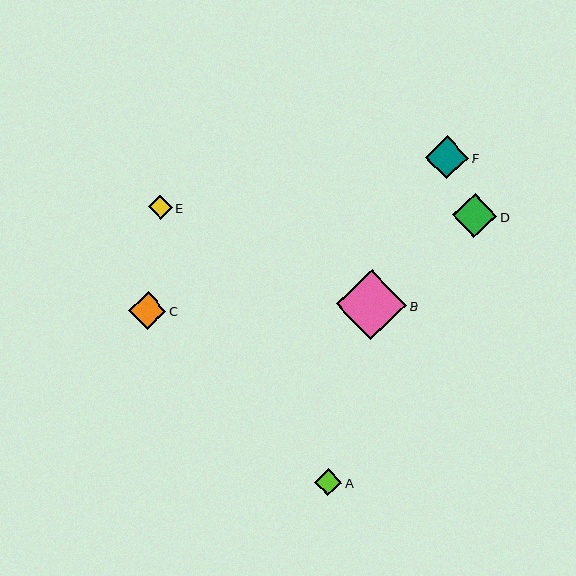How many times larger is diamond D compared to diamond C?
Diamond D is approximately 1.2 times the size of diamond C.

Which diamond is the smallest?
Diamond E is the smallest with a size of approximately 24 pixels.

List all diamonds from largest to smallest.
From largest to smallest: B, D, F, C, A, E.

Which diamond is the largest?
Diamond B is the largest with a size of approximately 70 pixels.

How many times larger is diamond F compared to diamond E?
Diamond F is approximately 1.8 times the size of diamond E.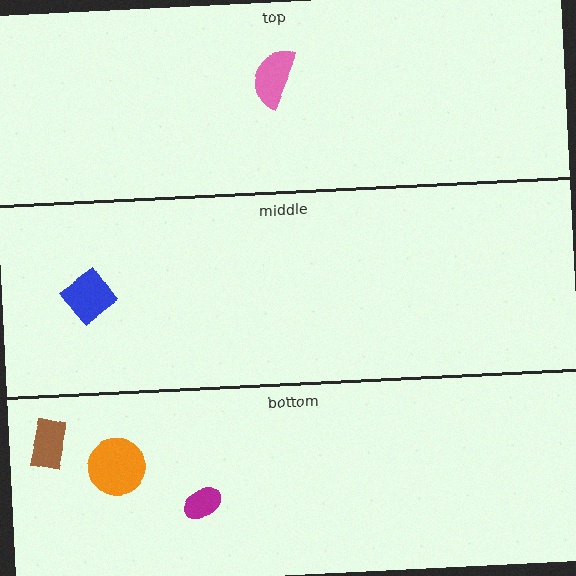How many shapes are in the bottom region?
3.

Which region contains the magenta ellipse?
The bottom region.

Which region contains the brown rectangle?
The bottom region.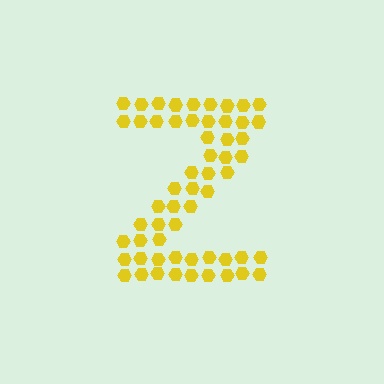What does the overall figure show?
The overall figure shows the letter Z.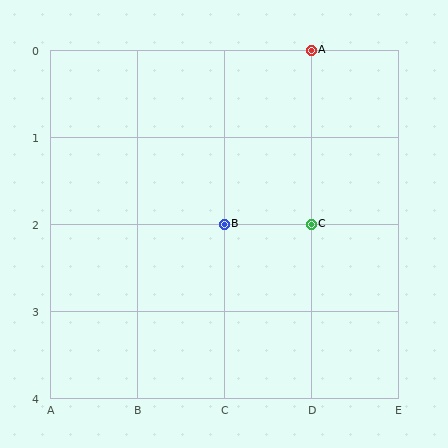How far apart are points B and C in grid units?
Points B and C are 1 column apart.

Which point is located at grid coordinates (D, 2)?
Point C is at (D, 2).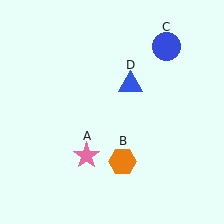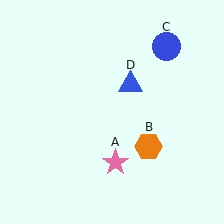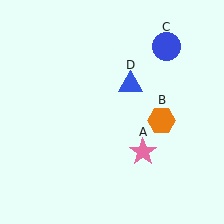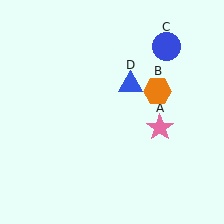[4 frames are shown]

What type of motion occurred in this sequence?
The pink star (object A), orange hexagon (object B) rotated counterclockwise around the center of the scene.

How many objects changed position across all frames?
2 objects changed position: pink star (object A), orange hexagon (object B).